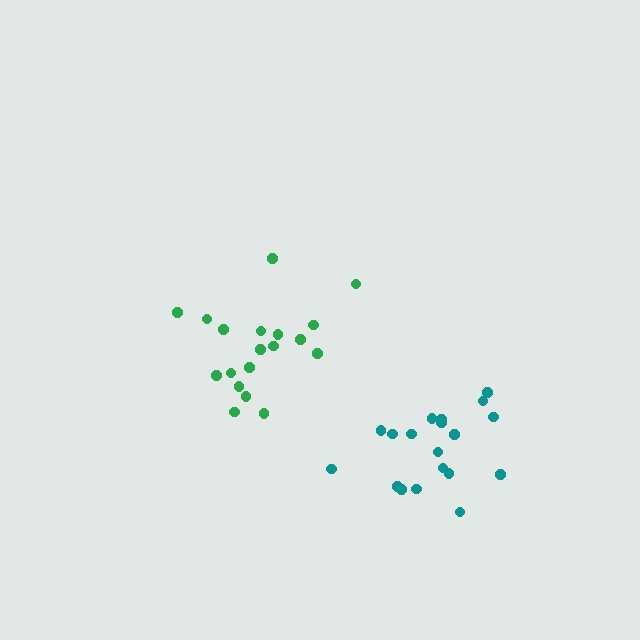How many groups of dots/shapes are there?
There are 2 groups.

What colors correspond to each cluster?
The clusters are colored: green, teal.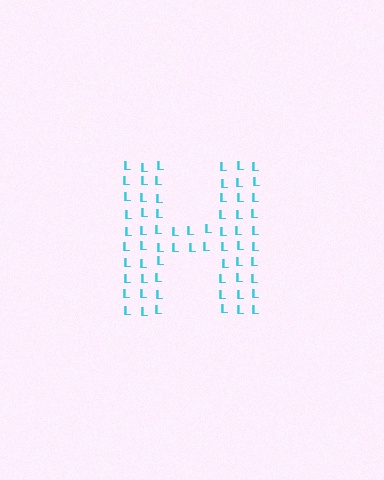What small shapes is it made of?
It is made of small letter L's.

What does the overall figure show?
The overall figure shows the letter H.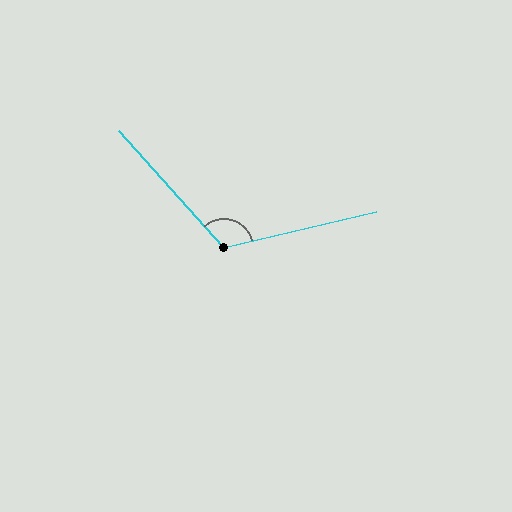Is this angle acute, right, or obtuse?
It is obtuse.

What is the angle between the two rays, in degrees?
Approximately 118 degrees.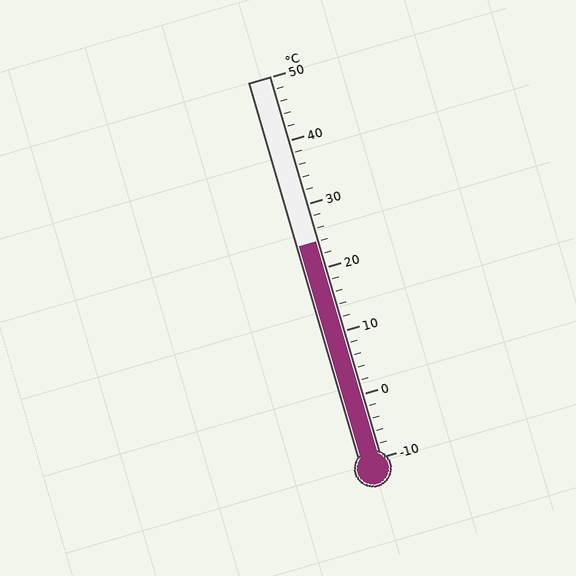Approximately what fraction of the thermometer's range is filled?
The thermometer is filled to approximately 55% of its range.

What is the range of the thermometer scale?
The thermometer scale ranges from -10°C to 50°C.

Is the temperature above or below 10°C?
The temperature is above 10°C.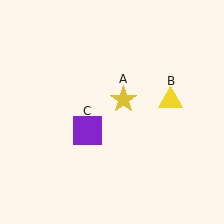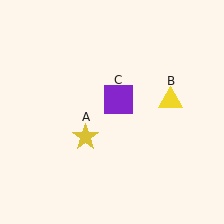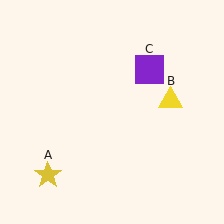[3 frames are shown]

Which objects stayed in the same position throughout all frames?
Yellow triangle (object B) remained stationary.